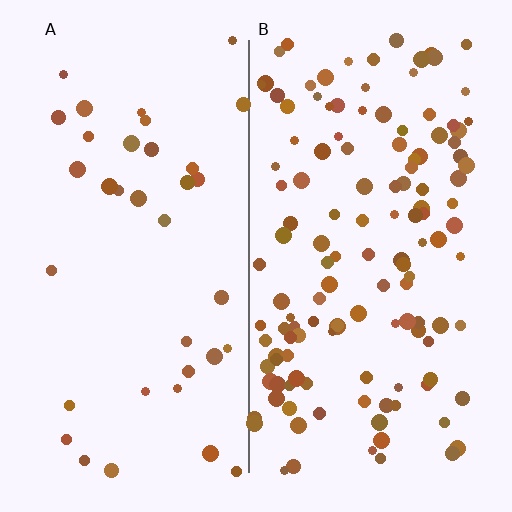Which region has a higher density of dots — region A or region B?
B (the right).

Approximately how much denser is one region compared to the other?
Approximately 3.6× — region B over region A.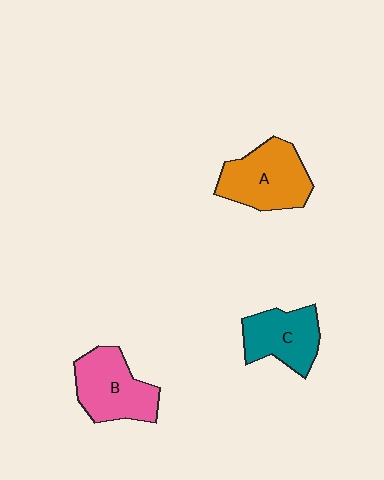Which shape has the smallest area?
Shape C (teal).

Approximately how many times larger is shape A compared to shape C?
Approximately 1.2 times.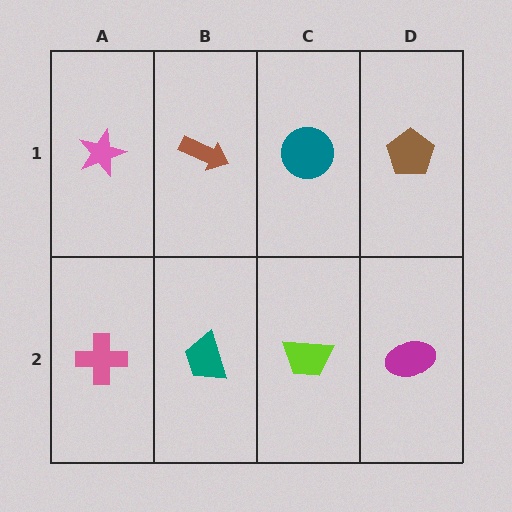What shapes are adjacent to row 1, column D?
A magenta ellipse (row 2, column D), a teal circle (row 1, column C).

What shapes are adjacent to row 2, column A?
A pink star (row 1, column A), a teal trapezoid (row 2, column B).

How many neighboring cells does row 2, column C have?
3.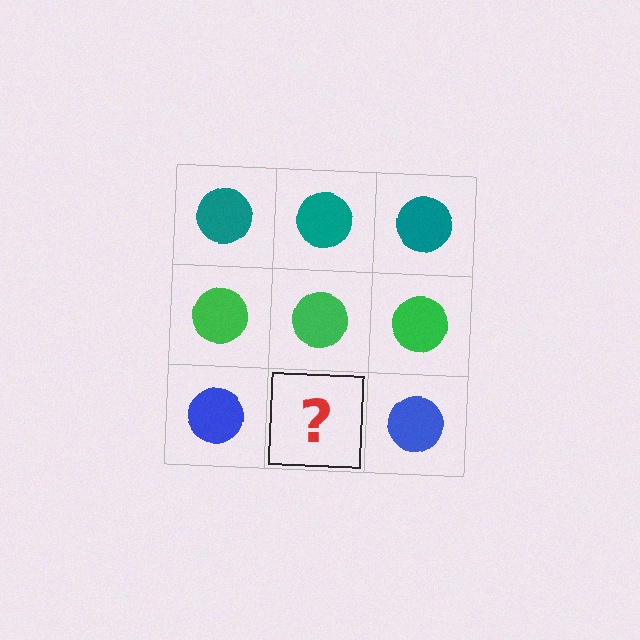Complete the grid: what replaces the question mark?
The question mark should be replaced with a blue circle.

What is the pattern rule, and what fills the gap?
The rule is that each row has a consistent color. The gap should be filled with a blue circle.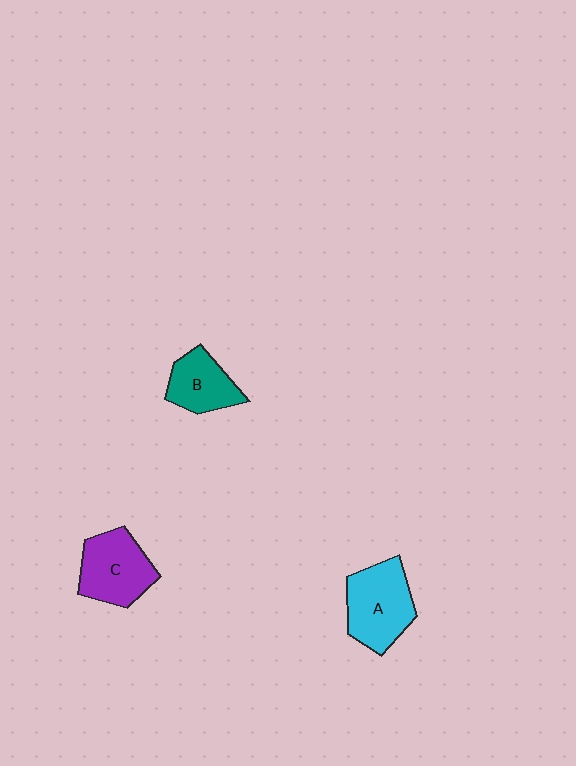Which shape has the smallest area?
Shape B (teal).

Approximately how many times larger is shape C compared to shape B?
Approximately 1.3 times.